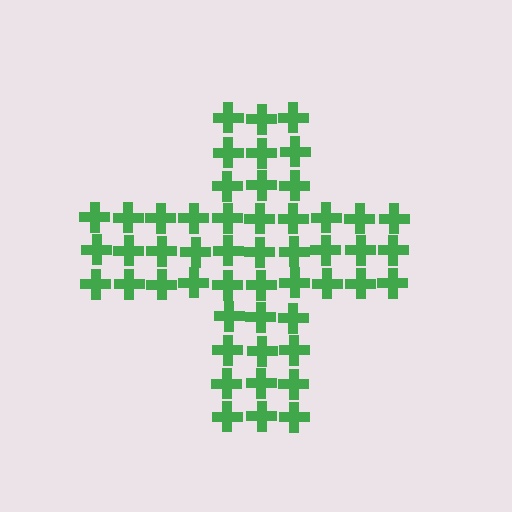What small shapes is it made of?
It is made of small crosses.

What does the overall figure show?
The overall figure shows a cross.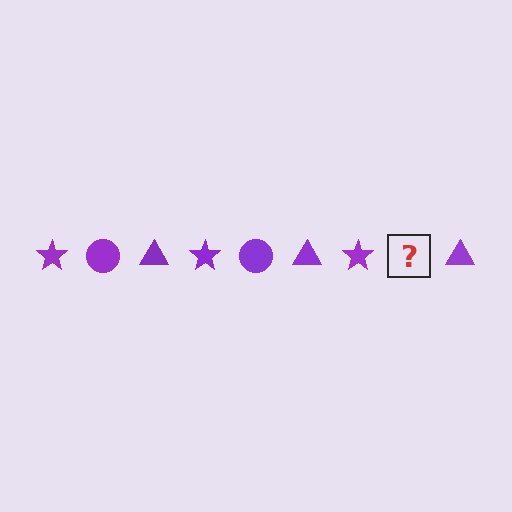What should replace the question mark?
The question mark should be replaced with a purple circle.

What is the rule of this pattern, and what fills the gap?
The rule is that the pattern cycles through star, circle, triangle shapes in purple. The gap should be filled with a purple circle.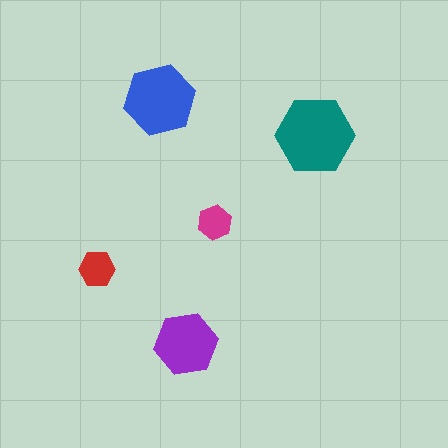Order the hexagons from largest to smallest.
the teal one, the blue one, the purple one, the red one, the magenta one.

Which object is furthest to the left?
The red hexagon is leftmost.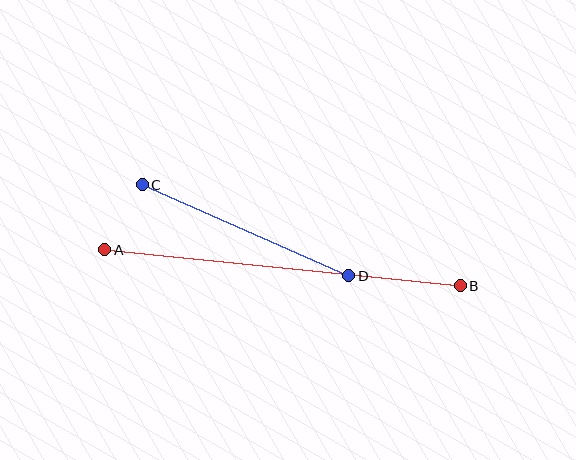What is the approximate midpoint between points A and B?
The midpoint is at approximately (283, 268) pixels.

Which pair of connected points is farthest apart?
Points A and B are farthest apart.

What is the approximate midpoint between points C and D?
The midpoint is at approximately (245, 230) pixels.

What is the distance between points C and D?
The distance is approximately 226 pixels.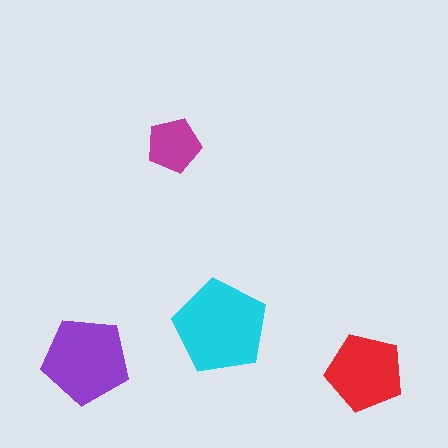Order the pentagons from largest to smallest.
the cyan one, the purple one, the red one, the magenta one.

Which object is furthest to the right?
The red pentagon is rightmost.